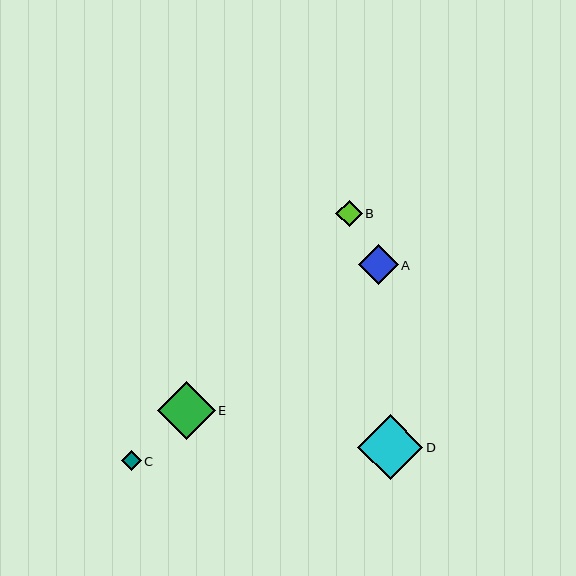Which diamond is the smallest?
Diamond C is the smallest with a size of approximately 20 pixels.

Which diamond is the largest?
Diamond D is the largest with a size of approximately 65 pixels.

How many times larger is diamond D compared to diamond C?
Diamond D is approximately 3.2 times the size of diamond C.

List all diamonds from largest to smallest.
From largest to smallest: D, E, A, B, C.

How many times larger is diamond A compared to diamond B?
Diamond A is approximately 1.5 times the size of diamond B.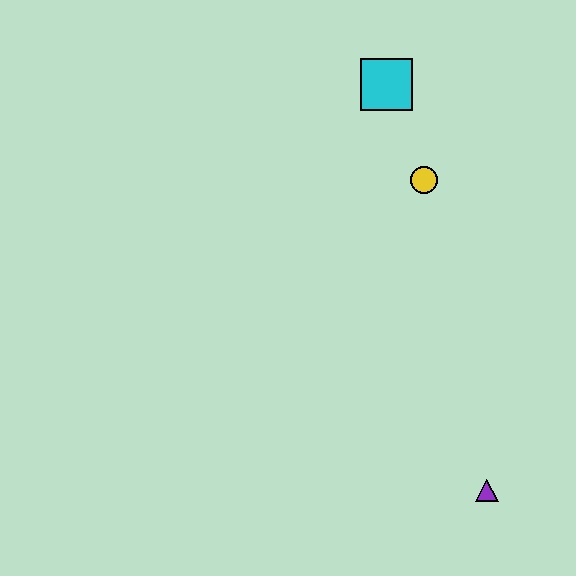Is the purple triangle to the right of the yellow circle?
Yes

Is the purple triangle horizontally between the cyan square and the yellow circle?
No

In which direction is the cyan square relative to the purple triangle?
The cyan square is above the purple triangle.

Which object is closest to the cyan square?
The yellow circle is closest to the cyan square.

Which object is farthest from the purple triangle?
The cyan square is farthest from the purple triangle.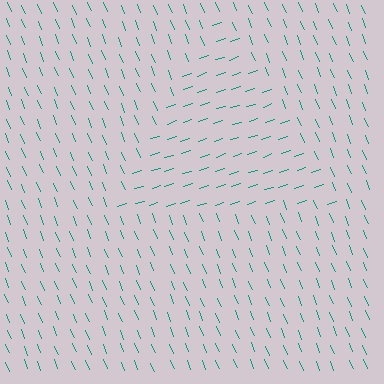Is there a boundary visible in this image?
Yes, there is a texture boundary formed by a change in line orientation.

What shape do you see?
I see a triangle.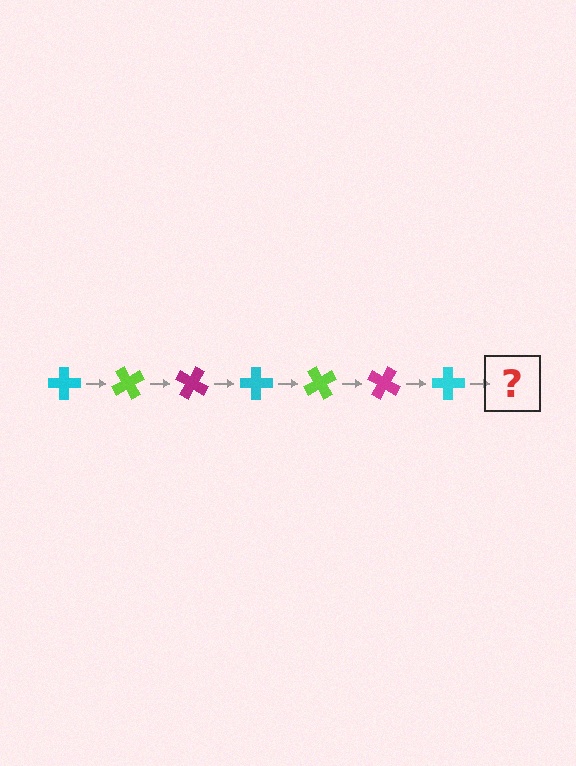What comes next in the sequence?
The next element should be a lime cross, rotated 420 degrees from the start.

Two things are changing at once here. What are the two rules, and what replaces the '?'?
The two rules are that it rotates 60 degrees each step and the color cycles through cyan, lime, and magenta. The '?' should be a lime cross, rotated 420 degrees from the start.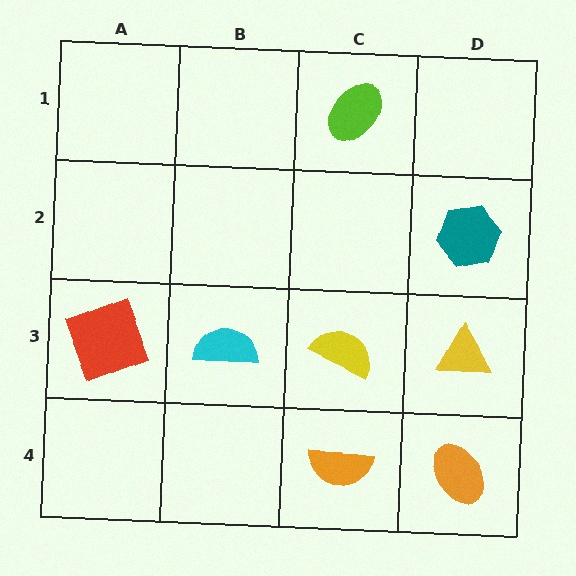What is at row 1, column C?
A lime ellipse.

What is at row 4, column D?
An orange ellipse.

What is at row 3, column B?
A cyan semicircle.